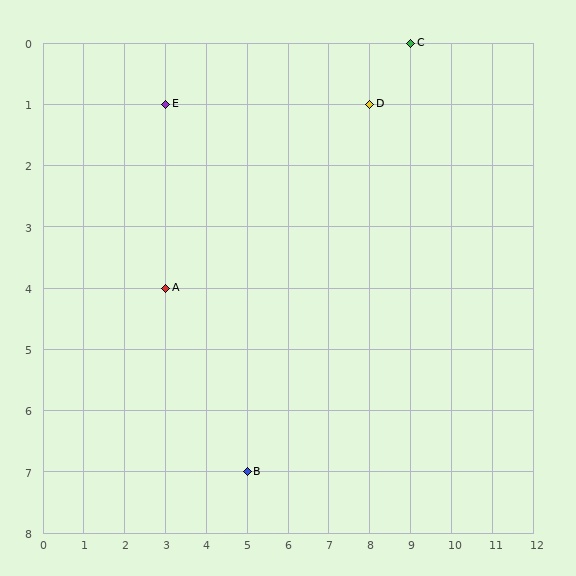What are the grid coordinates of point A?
Point A is at grid coordinates (3, 4).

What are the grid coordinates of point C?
Point C is at grid coordinates (9, 0).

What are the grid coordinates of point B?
Point B is at grid coordinates (5, 7).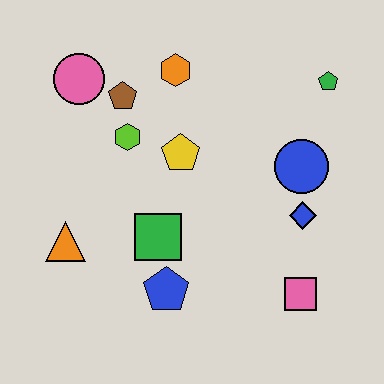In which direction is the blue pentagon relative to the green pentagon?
The blue pentagon is below the green pentagon.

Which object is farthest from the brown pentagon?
The pink square is farthest from the brown pentagon.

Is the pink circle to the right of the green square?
No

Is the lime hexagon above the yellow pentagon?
Yes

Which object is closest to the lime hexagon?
The brown pentagon is closest to the lime hexagon.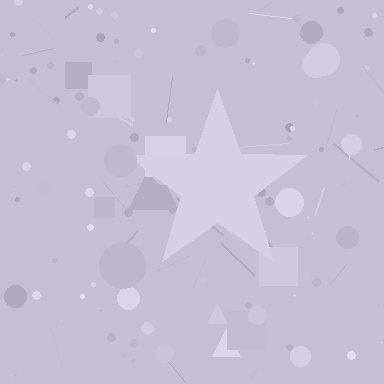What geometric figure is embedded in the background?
A star is embedded in the background.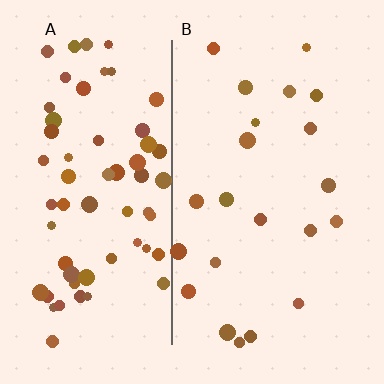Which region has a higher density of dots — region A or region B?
A (the left).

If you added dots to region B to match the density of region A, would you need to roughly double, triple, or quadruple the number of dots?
Approximately triple.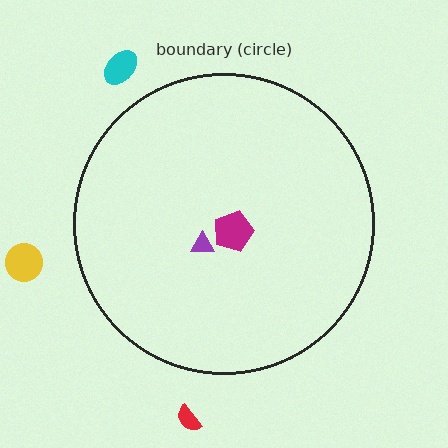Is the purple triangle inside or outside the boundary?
Inside.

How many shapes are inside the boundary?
2 inside, 3 outside.